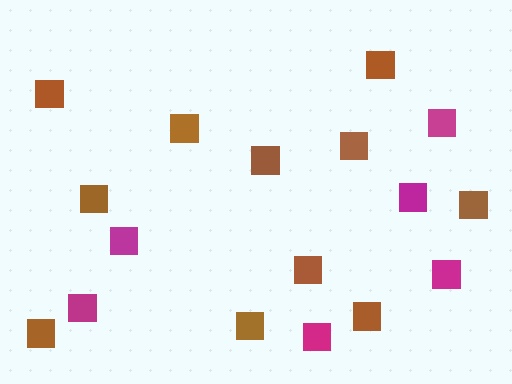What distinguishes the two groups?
There are 2 groups: one group of magenta squares (6) and one group of brown squares (11).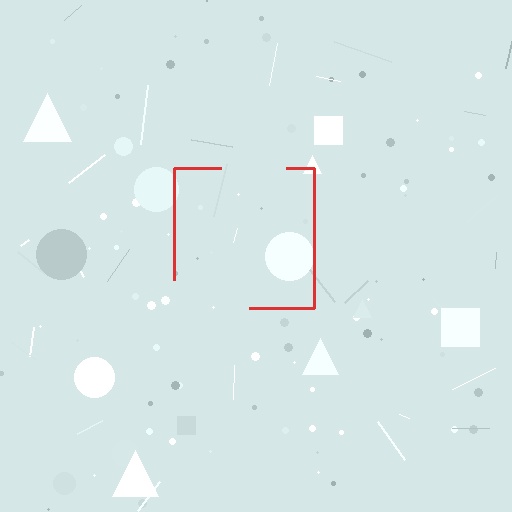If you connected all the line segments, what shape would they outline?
They would outline a square.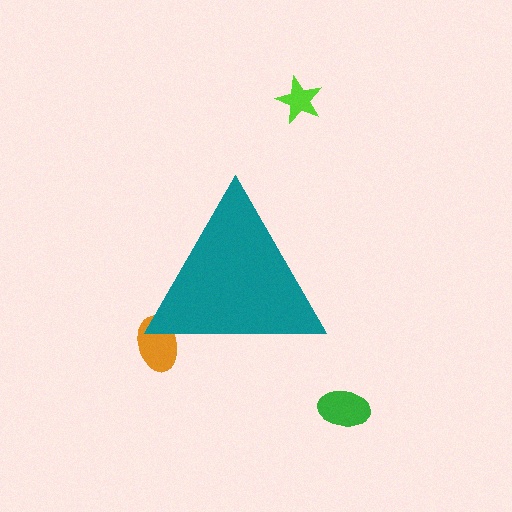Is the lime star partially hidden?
No, the lime star is fully visible.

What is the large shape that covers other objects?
A teal triangle.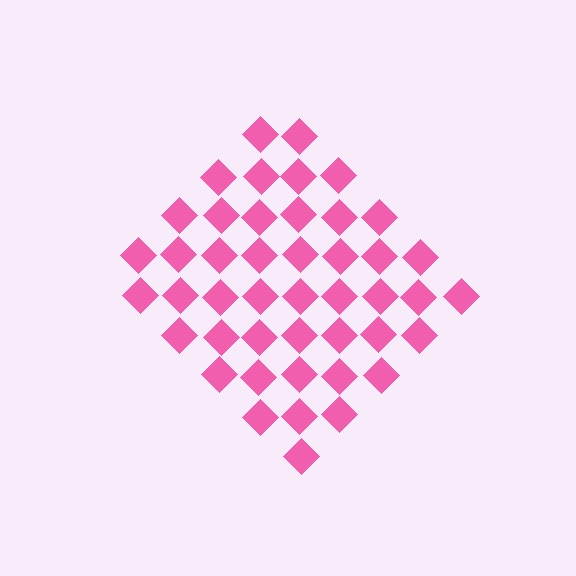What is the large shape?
The large shape is a diamond.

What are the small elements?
The small elements are diamonds.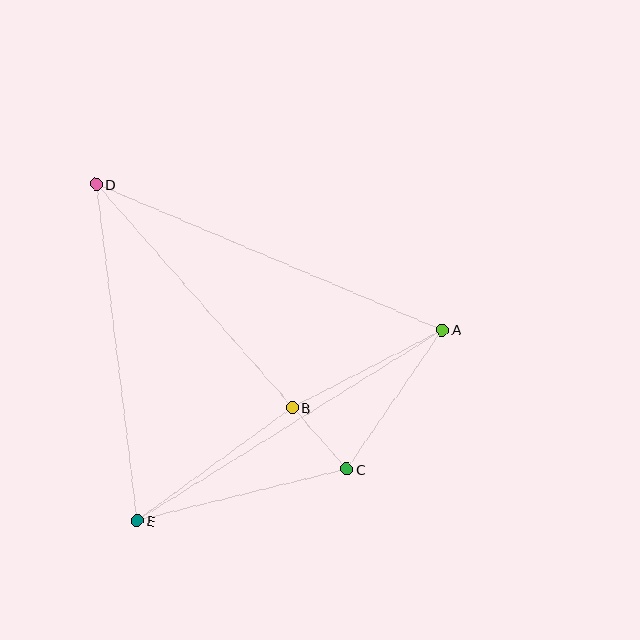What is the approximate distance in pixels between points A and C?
The distance between A and C is approximately 169 pixels.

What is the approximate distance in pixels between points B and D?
The distance between B and D is approximately 297 pixels.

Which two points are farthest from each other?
Points C and D are farthest from each other.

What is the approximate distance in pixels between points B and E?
The distance between B and E is approximately 192 pixels.